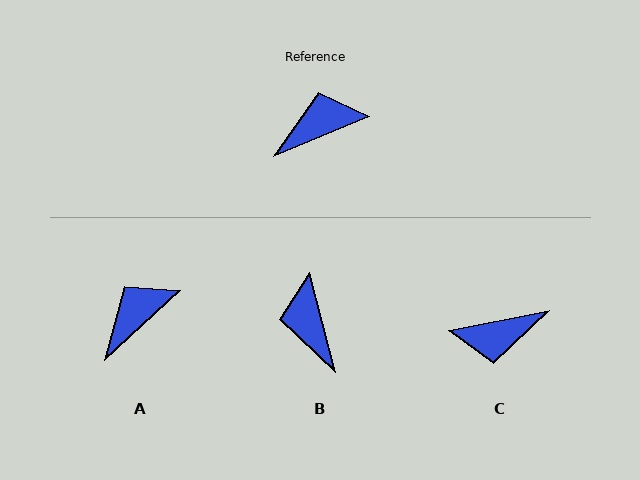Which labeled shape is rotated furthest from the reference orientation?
C, about 169 degrees away.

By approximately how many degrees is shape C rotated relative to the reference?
Approximately 169 degrees counter-clockwise.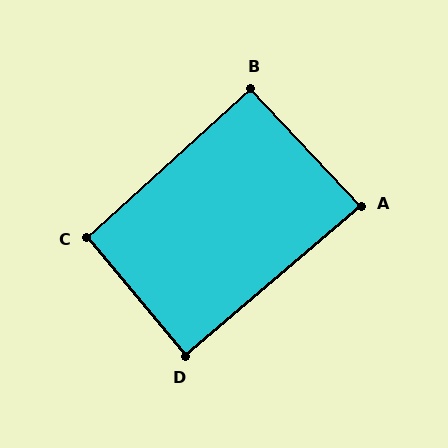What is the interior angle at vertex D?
Approximately 89 degrees (approximately right).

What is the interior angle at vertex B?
Approximately 91 degrees (approximately right).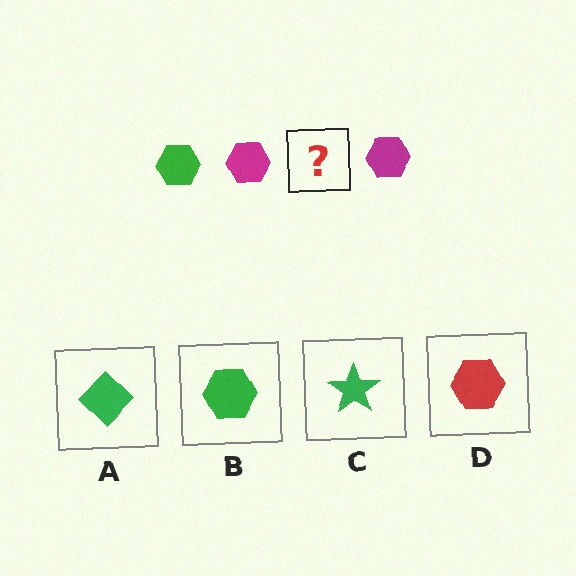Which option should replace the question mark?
Option B.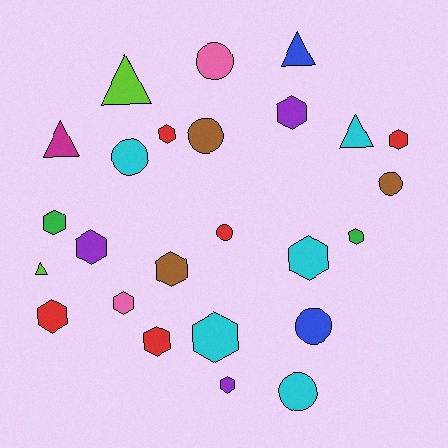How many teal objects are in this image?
There are no teal objects.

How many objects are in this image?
There are 25 objects.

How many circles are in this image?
There are 7 circles.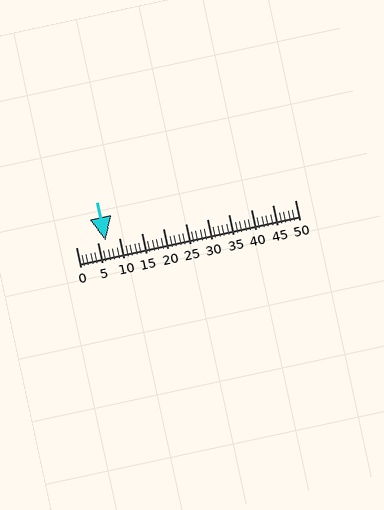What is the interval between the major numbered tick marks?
The major tick marks are spaced 5 units apart.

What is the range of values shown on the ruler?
The ruler shows values from 0 to 50.